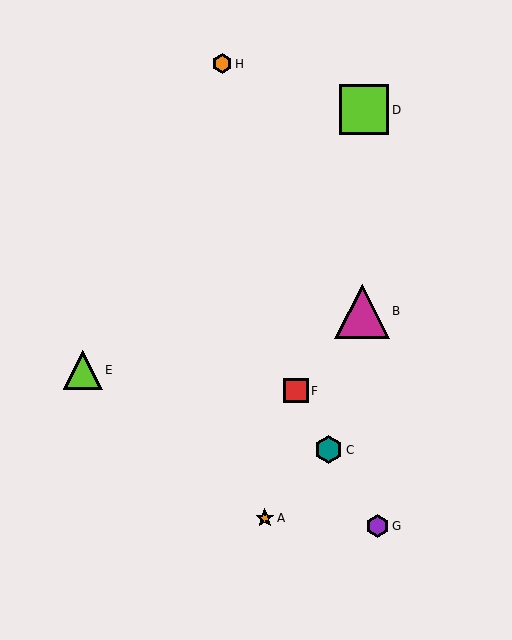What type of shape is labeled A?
Shape A is an orange star.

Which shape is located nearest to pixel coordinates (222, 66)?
The orange hexagon (labeled H) at (222, 64) is nearest to that location.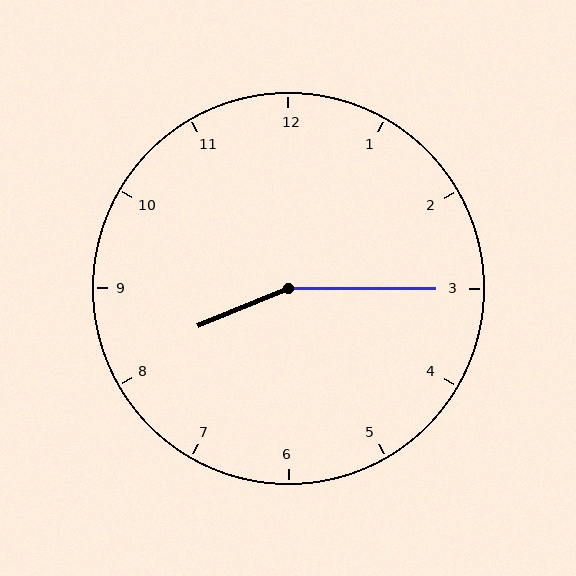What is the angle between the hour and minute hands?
Approximately 158 degrees.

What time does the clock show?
8:15.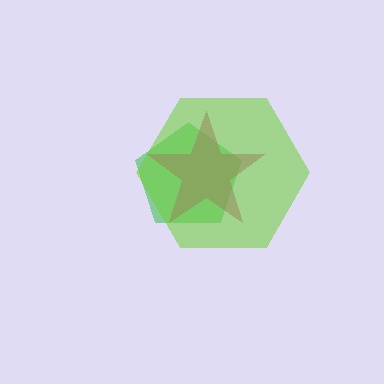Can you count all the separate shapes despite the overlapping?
Yes, there are 3 separate shapes.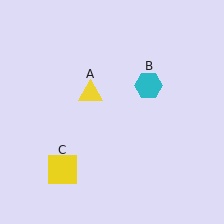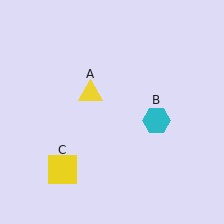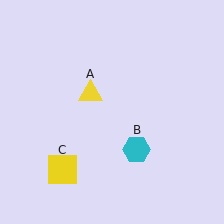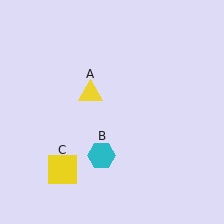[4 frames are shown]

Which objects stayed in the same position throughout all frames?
Yellow triangle (object A) and yellow square (object C) remained stationary.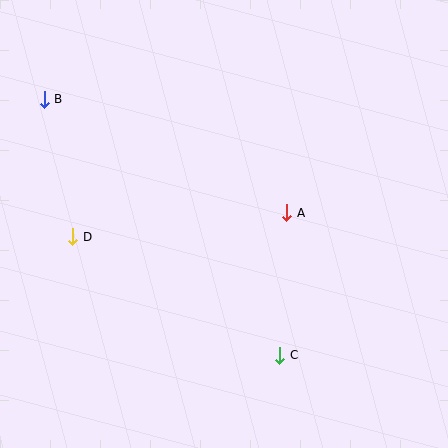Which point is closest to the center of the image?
Point A at (287, 213) is closest to the center.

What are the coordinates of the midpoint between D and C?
The midpoint between D and C is at (176, 296).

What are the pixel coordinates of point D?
Point D is at (73, 237).